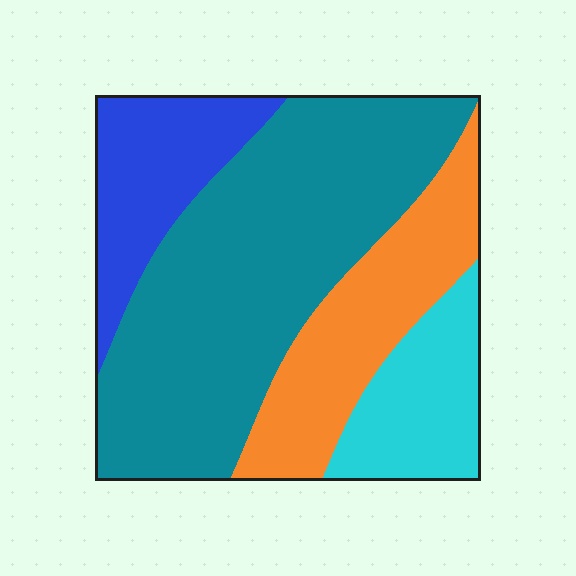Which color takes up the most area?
Teal, at roughly 50%.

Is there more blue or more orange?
Orange.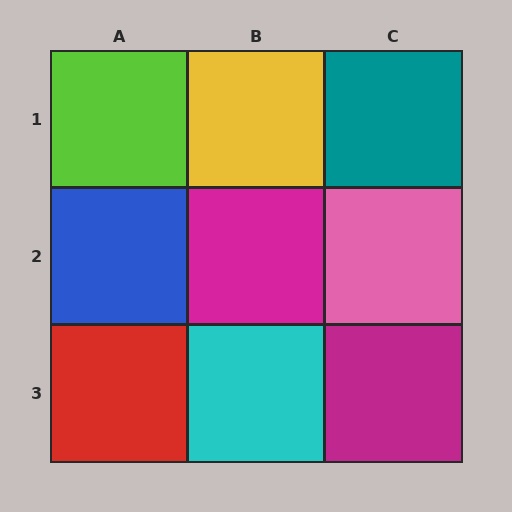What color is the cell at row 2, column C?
Pink.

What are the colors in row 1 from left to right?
Lime, yellow, teal.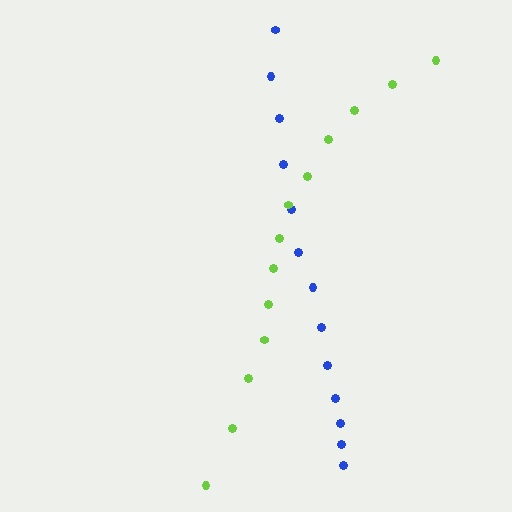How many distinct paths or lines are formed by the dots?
There are 2 distinct paths.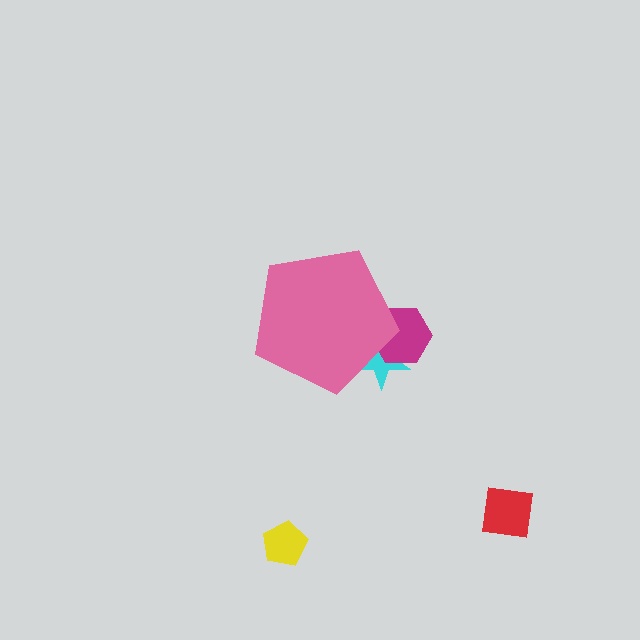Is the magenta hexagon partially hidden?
Yes, the magenta hexagon is partially hidden behind the pink pentagon.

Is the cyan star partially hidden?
Yes, the cyan star is partially hidden behind the pink pentagon.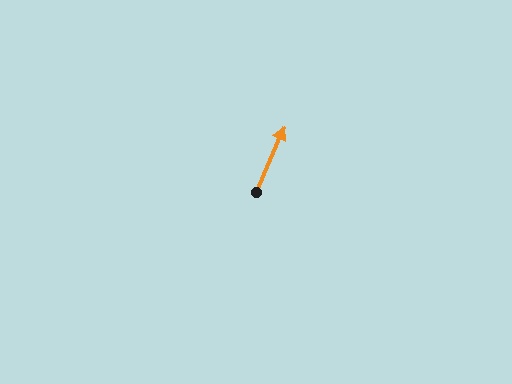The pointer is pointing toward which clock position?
Roughly 1 o'clock.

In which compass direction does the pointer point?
Northeast.